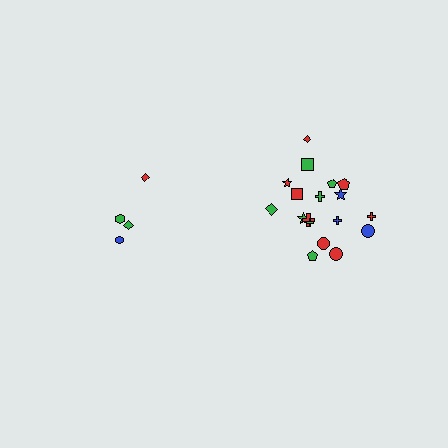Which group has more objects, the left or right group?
The right group.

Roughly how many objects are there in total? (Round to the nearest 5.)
Roughly 20 objects in total.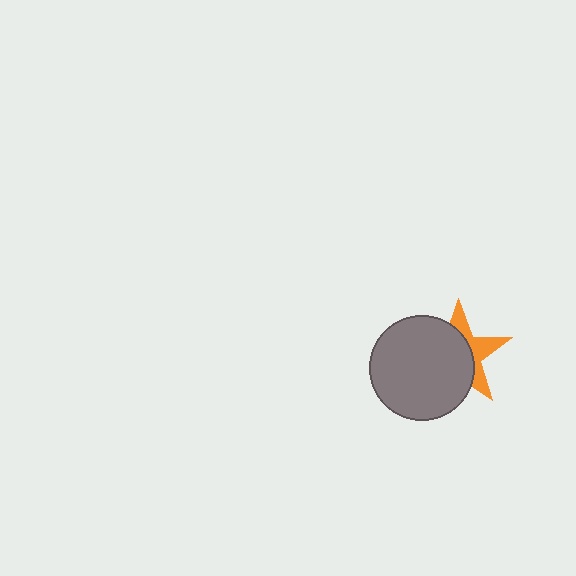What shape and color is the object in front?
The object in front is a gray circle.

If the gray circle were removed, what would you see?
You would see the complete orange star.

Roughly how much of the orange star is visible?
A small part of it is visible (roughly 37%).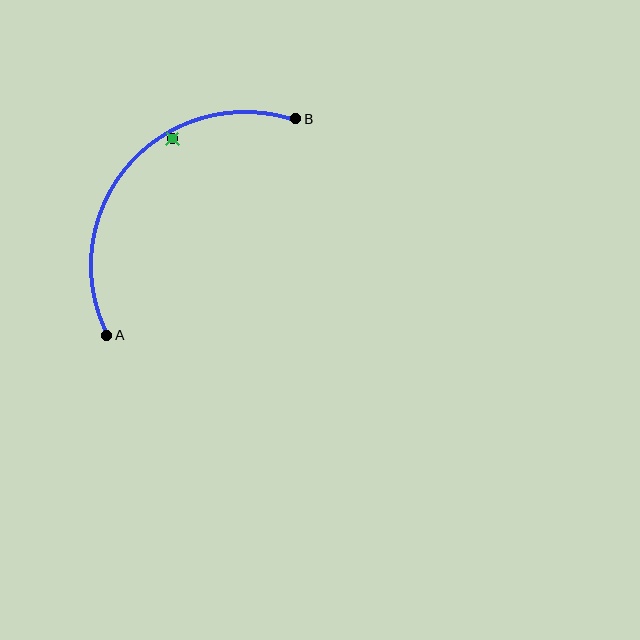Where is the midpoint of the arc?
The arc midpoint is the point on the curve farthest from the straight line joining A and B. It sits above and to the left of that line.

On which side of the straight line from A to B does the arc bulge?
The arc bulges above and to the left of the straight line connecting A and B.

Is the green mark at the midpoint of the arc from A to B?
No — the green mark does not lie on the arc at all. It sits slightly inside the curve.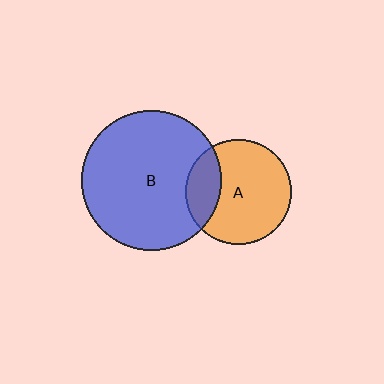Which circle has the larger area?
Circle B (blue).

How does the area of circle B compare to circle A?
Approximately 1.8 times.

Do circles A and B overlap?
Yes.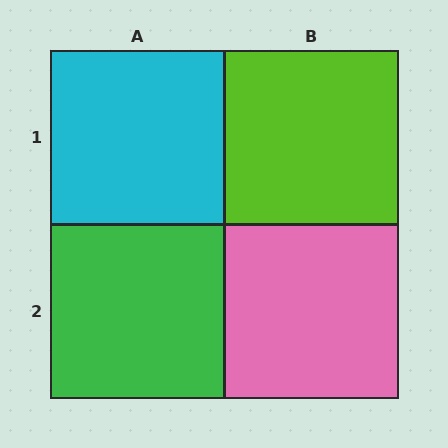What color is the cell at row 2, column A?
Green.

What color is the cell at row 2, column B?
Pink.